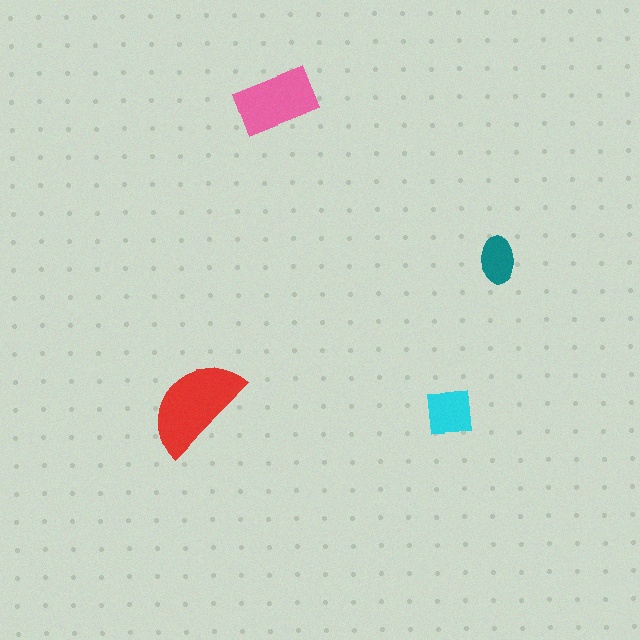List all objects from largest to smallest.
The red semicircle, the pink rectangle, the cyan square, the teal ellipse.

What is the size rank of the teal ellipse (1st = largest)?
4th.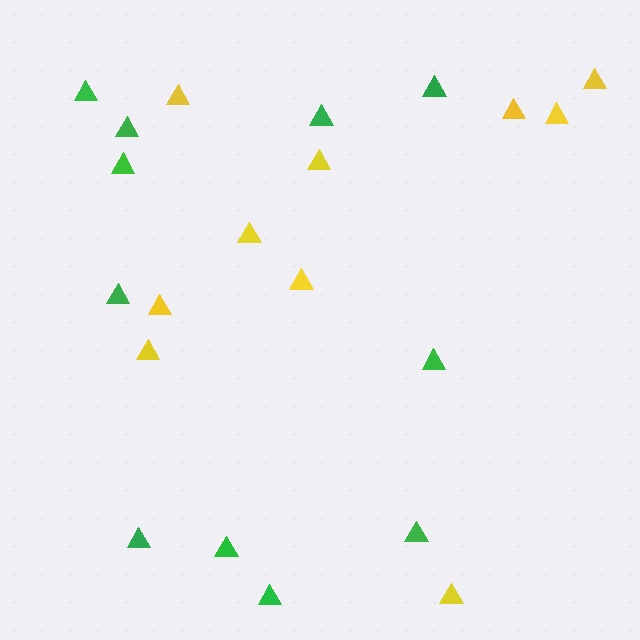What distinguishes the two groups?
There are 2 groups: one group of yellow triangles (10) and one group of green triangles (11).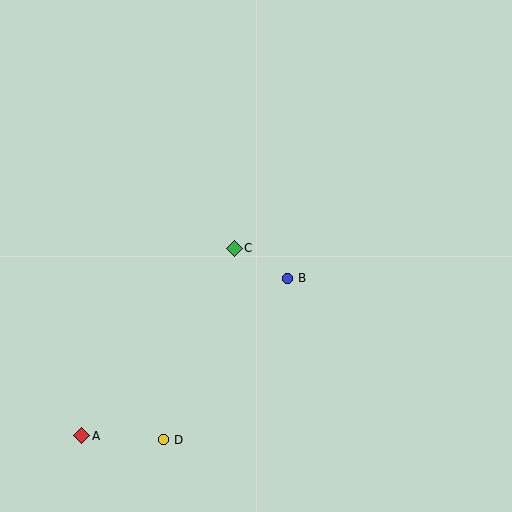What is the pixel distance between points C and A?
The distance between C and A is 242 pixels.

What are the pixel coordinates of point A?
Point A is at (82, 436).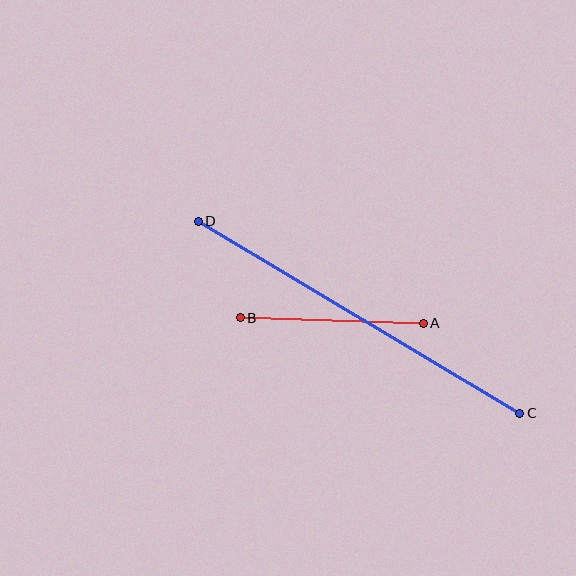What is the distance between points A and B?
The distance is approximately 183 pixels.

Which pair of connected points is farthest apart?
Points C and D are farthest apart.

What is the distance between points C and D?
The distance is approximately 374 pixels.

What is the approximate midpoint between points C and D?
The midpoint is at approximately (359, 317) pixels.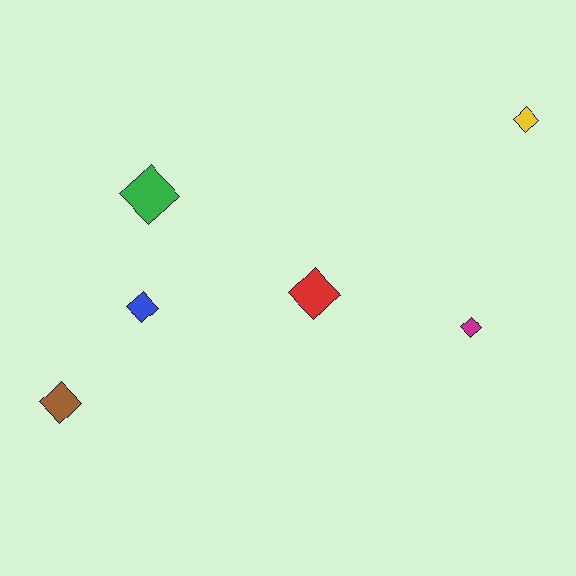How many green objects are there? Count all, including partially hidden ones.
There is 1 green object.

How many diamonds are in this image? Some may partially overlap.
There are 6 diamonds.